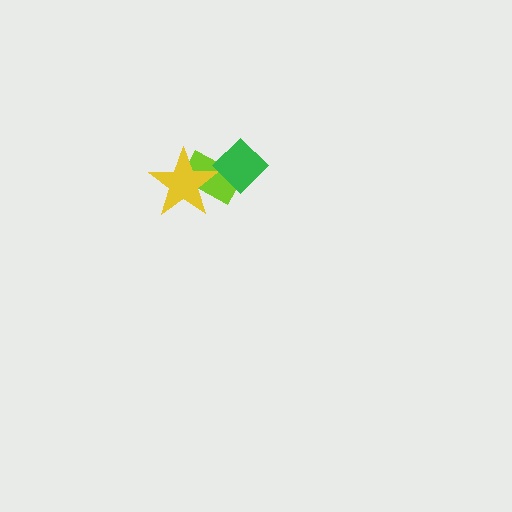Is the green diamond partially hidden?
No, no other shape covers it.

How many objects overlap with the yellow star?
1 object overlaps with the yellow star.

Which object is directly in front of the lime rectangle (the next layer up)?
The yellow star is directly in front of the lime rectangle.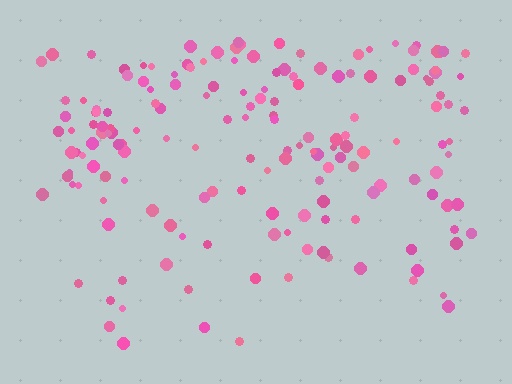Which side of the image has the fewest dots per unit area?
The bottom.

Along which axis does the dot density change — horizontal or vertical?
Vertical.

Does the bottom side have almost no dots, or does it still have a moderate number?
Still a moderate number, just noticeably fewer than the top.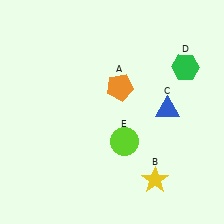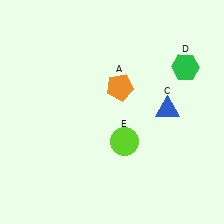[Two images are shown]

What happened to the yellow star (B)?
The yellow star (B) was removed in Image 2. It was in the bottom-right area of Image 1.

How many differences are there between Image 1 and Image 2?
There is 1 difference between the two images.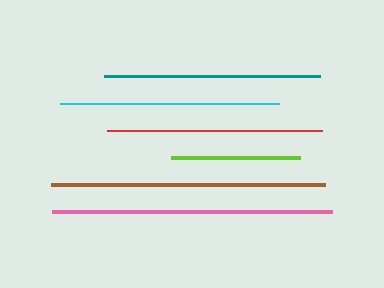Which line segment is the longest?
The pink line is the longest at approximately 279 pixels.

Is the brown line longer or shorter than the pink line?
The pink line is longer than the brown line.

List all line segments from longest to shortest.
From longest to shortest: pink, brown, cyan, teal, red, lime.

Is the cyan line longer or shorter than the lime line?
The cyan line is longer than the lime line.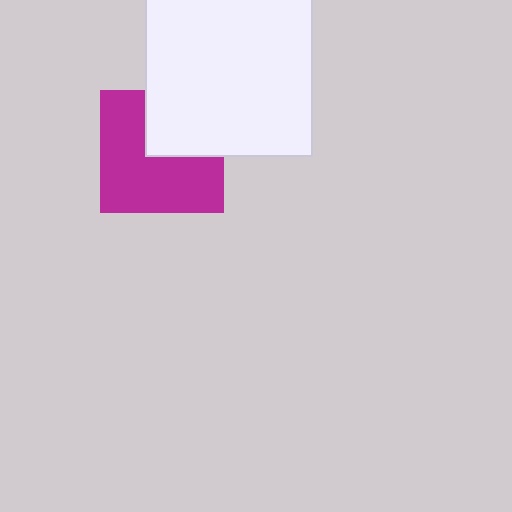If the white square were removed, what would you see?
You would see the complete magenta square.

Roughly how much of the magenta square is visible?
Most of it is visible (roughly 66%).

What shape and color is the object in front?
The object in front is a white square.